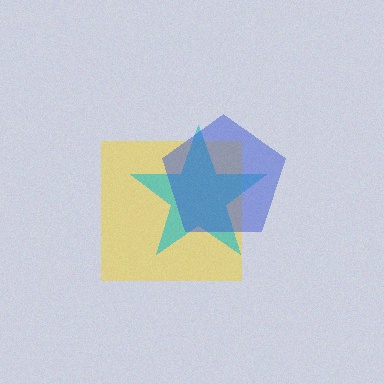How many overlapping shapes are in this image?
There are 3 overlapping shapes in the image.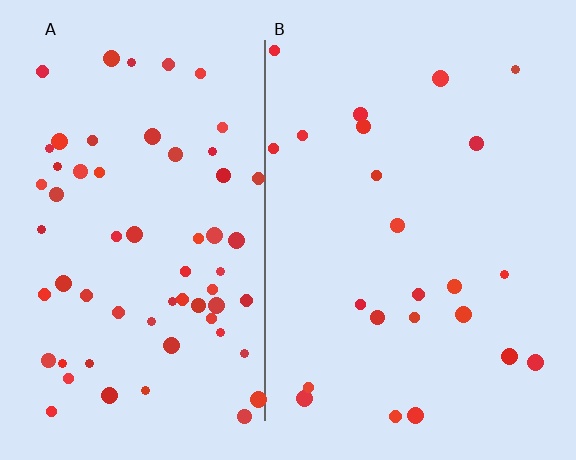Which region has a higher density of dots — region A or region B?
A (the left).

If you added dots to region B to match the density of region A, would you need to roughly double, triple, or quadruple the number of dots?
Approximately triple.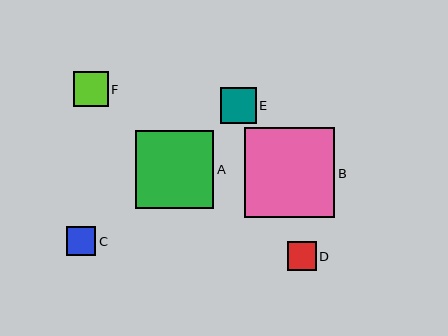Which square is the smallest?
Square C is the smallest with a size of approximately 29 pixels.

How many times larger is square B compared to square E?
Square B is approximately 2.5 times the size of square E.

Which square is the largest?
Square B is the largest with a size of approximately 90 pixels.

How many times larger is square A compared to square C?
Square A is approximately 2.7 times the size of square C.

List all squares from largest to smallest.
From largest to smallest: B, A, E, F, D, C.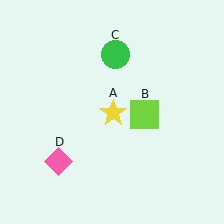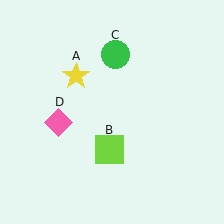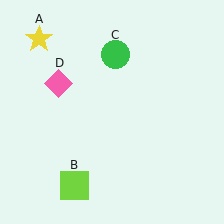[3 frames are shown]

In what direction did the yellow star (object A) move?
The yellow star (object A) moved up and to the left.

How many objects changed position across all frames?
3 objects changed position: yellow star (object A), lime square (object B), pink diamond (object D).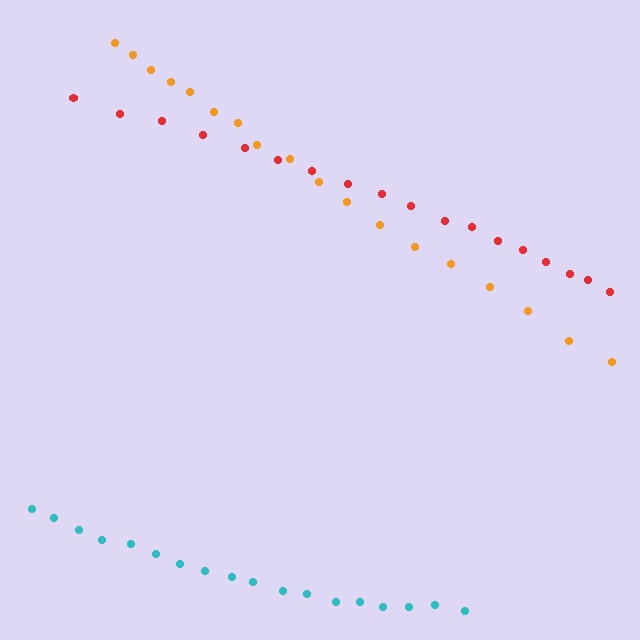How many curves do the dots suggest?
There are 3 distinct paths.